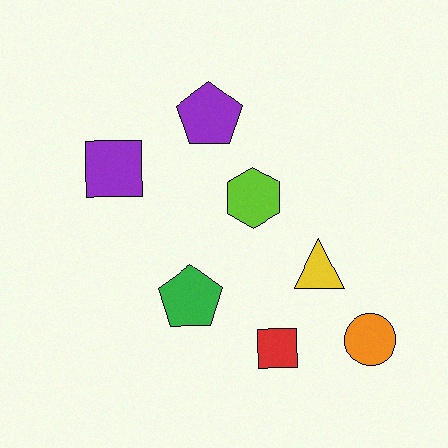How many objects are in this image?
There are 7 objects.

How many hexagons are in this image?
There is 1 hexagon.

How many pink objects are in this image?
There are no pink objects.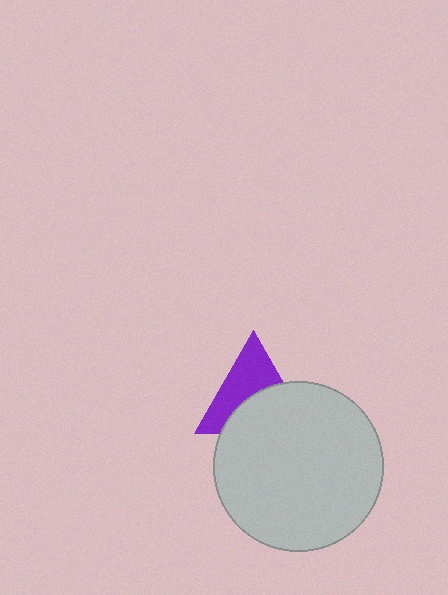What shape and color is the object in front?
The object in front is a light gray circle.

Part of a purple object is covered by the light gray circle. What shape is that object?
It is a triangle.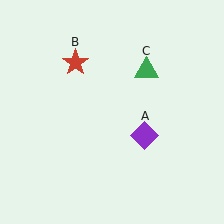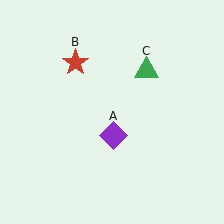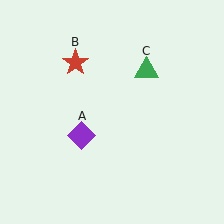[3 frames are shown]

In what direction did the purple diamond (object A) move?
The purple diamond (object A) moved left.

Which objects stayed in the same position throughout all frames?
Red star (object B) and green triangle (object C) remained stationary.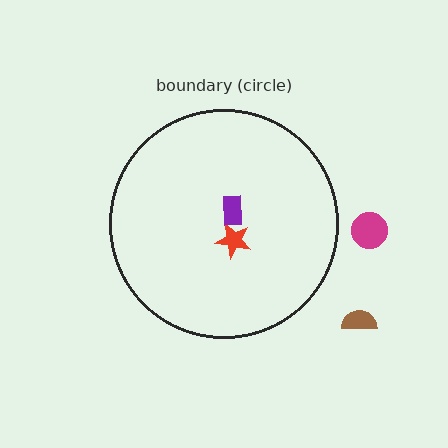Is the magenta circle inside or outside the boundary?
Outside.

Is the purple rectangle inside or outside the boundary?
Inside.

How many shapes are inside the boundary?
2 inside, 2 outside.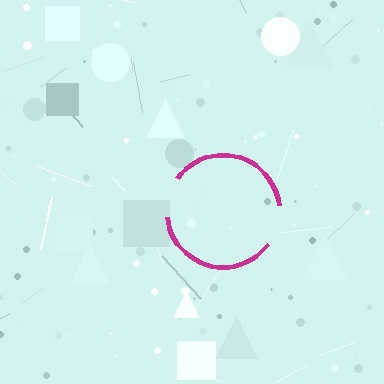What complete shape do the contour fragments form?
The contour fragments form a circle.